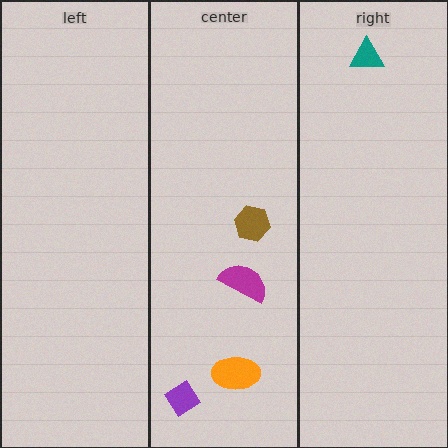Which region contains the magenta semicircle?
The center region.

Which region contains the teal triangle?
The right region.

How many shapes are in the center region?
4.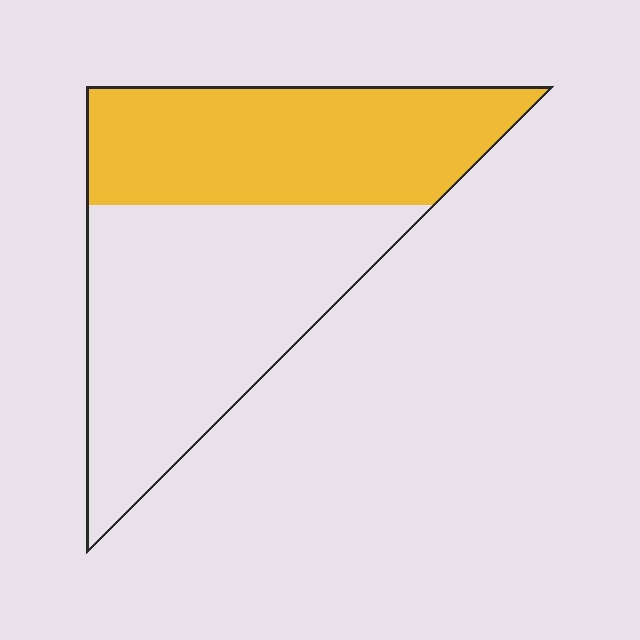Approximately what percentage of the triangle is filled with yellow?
Approximately 45%.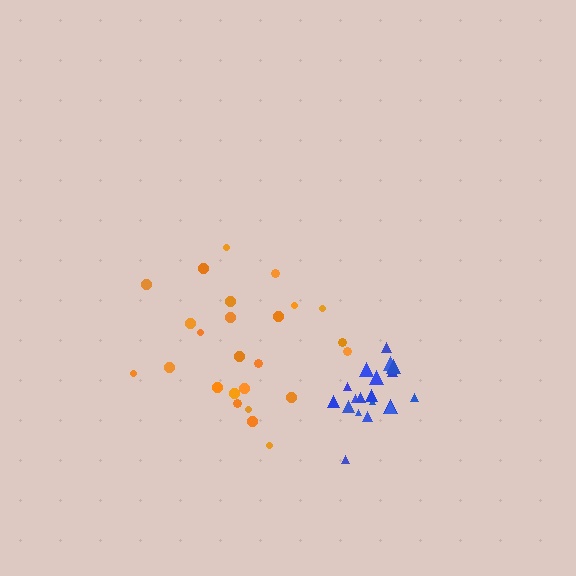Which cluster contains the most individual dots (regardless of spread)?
Orange (26).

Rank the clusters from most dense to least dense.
blue, orange.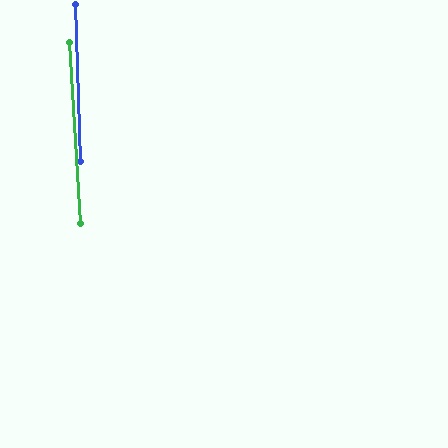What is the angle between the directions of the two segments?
Approximately 2 degrees.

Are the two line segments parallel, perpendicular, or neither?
Parallel — their directions differ by only 1.6°.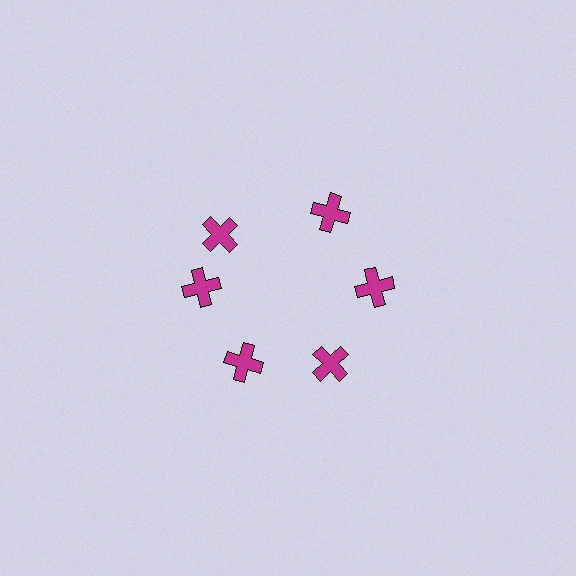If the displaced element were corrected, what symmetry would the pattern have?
It would have 6-fold rotational symmetry — the pattern would map onto itself every 60 degrees.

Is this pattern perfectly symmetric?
No. The 6 magenta crosses are arranged in a ring, but one element near the 11 o'clock position is rotated out of alignment along the ring, breaking the 6-fold rotational symmetry.